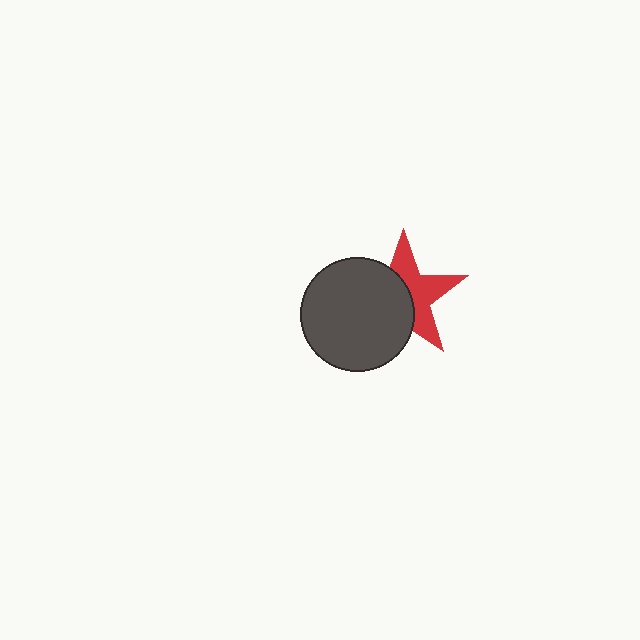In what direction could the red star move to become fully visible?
The red star could move right. That would shift it out from behind the dark gray circle entirely.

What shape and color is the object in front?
The object in front is a dark gray circle.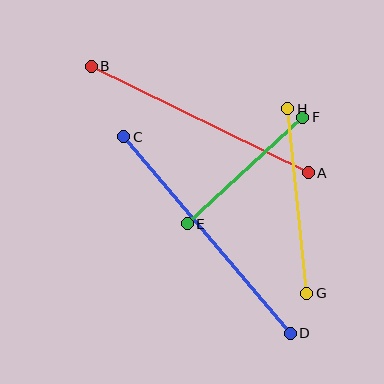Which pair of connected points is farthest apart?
Points C and D are farthest apart.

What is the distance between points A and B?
The distance is approximately 242 pixels.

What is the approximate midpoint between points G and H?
The midpoint is at approximately (297, 201) pixels.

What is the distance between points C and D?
The distance is approximately 258 pixels.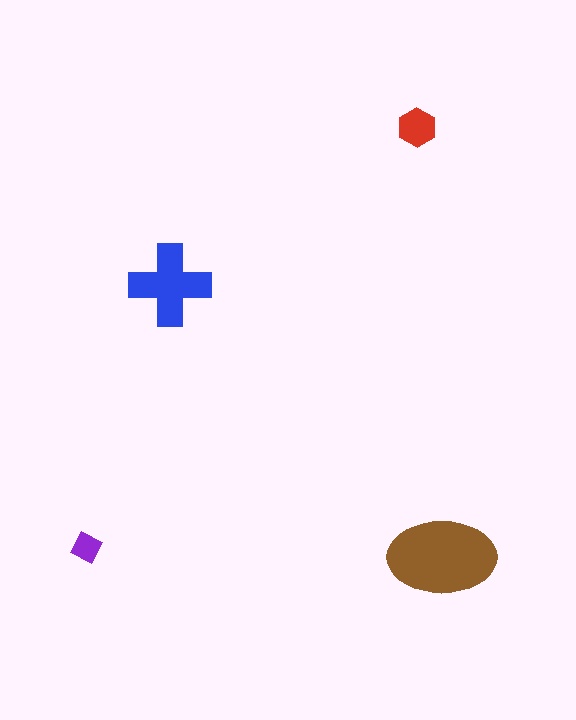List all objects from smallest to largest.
The purple diamond, the red hexagon, the blue cross, the brown ellipse.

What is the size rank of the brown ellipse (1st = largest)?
1st.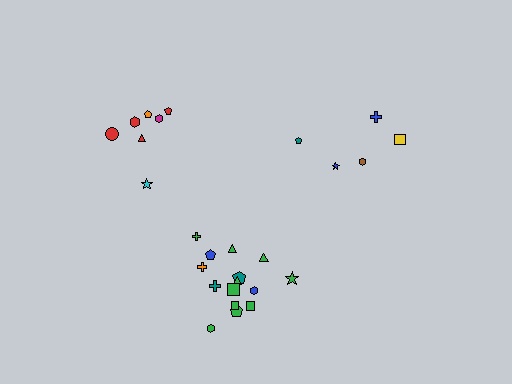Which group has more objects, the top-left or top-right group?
The top-left group.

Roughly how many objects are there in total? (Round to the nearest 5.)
Roughly 25 objects in total.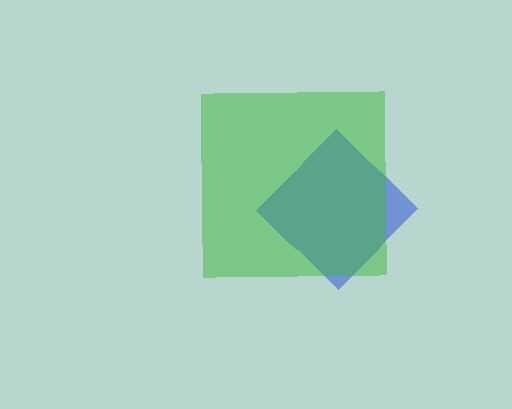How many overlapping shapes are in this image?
There are 2 overlapping shapes in the image.